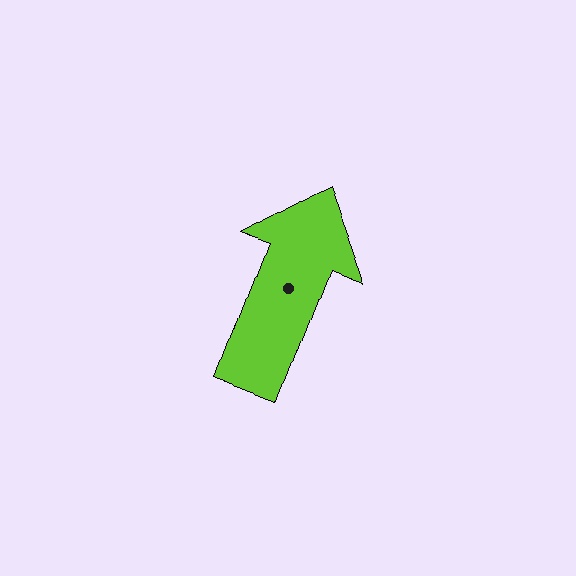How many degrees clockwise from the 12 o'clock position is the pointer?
Approximately 21 degrees.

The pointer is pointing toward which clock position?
Roughly 1 o'clock.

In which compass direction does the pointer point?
North.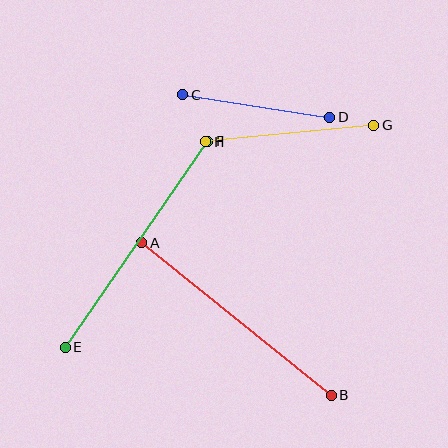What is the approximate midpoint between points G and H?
The midpoint is at approximately (290, 133) pixels.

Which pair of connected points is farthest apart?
Points E and F are farthest apart.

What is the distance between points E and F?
The distance is approximately 250 pixels.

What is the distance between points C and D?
The distance is approximately 149 pixels.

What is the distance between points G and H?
The distance is approximately 169 pixels.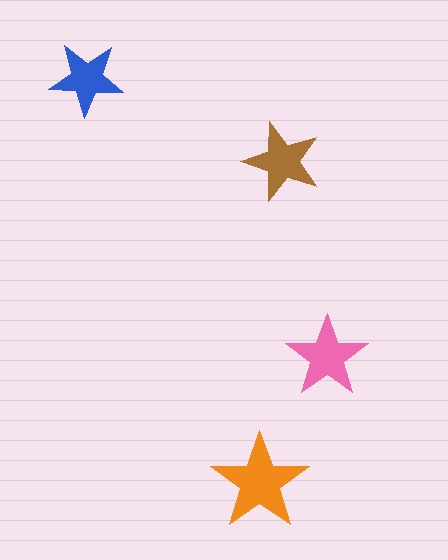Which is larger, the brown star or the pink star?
The pink one.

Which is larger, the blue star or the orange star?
The orange one.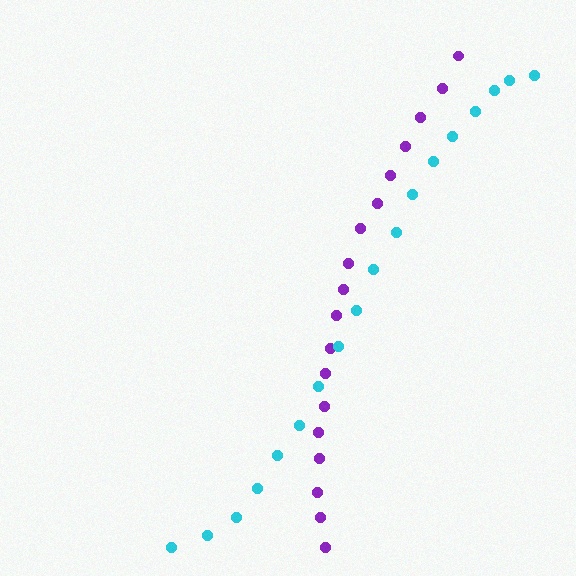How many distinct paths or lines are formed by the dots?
There are 2 distinct paths.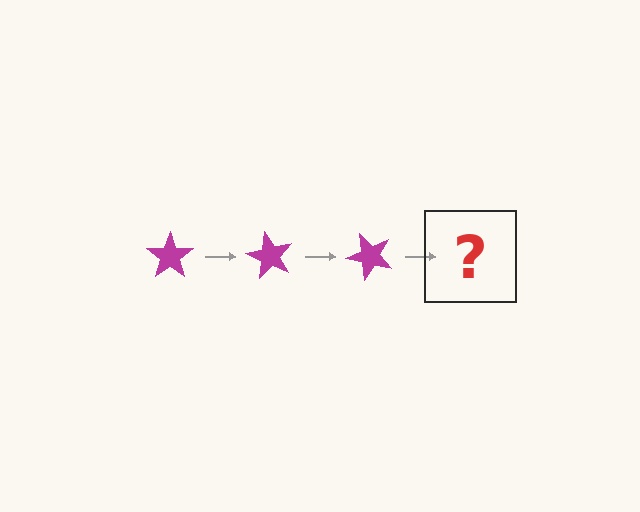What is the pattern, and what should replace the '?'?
The pattern is that the star rotates 60 degrees each step. The '?' should be a magenta star rotated 180 degrees.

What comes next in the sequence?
The next element should be a magenta star rotated 180 degrees.